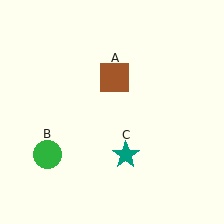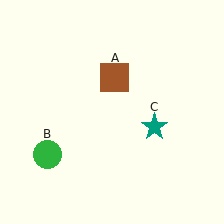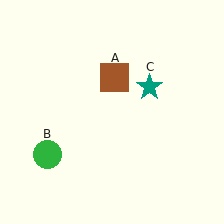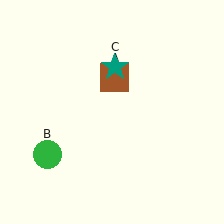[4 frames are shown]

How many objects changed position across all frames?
1 object changed position: teal star (object C).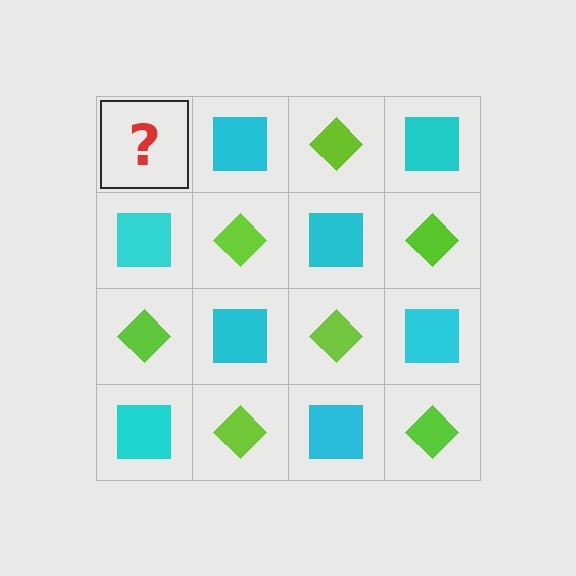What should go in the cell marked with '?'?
The missing cell should contain a lime diamond.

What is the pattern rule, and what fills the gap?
The rule is that it alternates lime diamond and cyan square in a checkerboard pattern. The gap should be filled with a lime diamond.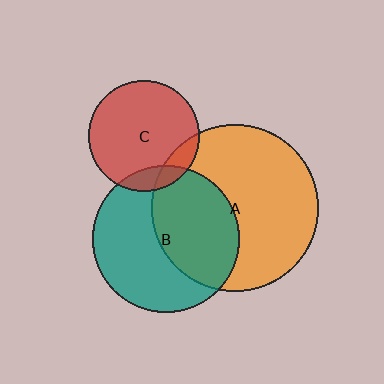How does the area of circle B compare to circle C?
Approximately 1.8 times.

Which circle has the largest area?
Circle A (orange).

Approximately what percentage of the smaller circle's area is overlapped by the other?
Approximately 45%.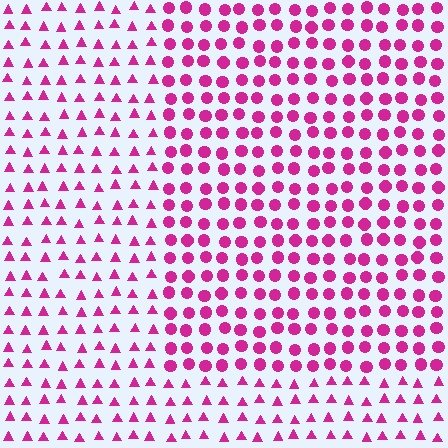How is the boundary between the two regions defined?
The boundary is defined by a change in element shape: circles inside vs. triangles outside. All elements share the same color and spacing.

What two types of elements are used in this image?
The image uses circles inside the rectangle region and triangles outside it.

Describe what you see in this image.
The image is filled with small magenta elements arranged in a uniform grid. A rectangle-shaped region contains circles, while the surrounding area contains triangles. The boundary is defined purely by the change in element shape.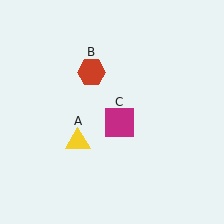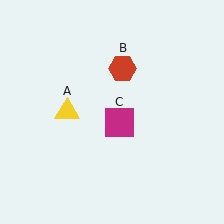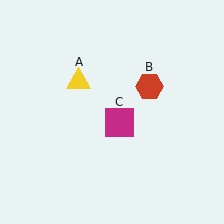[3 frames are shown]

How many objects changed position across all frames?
2 objects changed position: yellow triangle (object A), red hexagon (object B).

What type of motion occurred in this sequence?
The yellow triangle (object A), red hexagon (object B) rotated clockwise around the center of the scene.